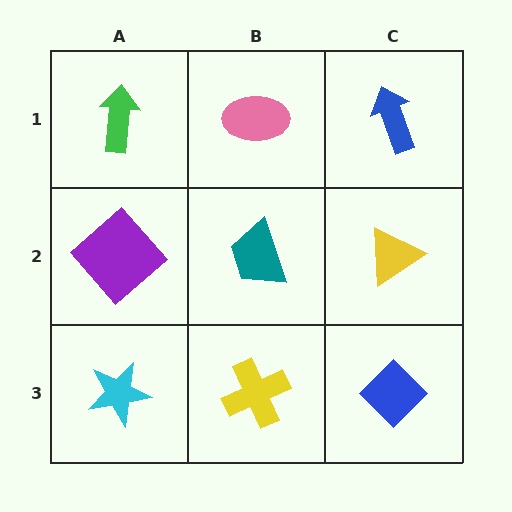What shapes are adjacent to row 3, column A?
A purple diamond (row 2, column A), a yellow cross (row 3, column B).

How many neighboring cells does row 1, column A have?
2.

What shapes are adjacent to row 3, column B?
A teal trapezoid (row 2, column B), a cyan star (row 3, column A), a blue diamond (row 3, column C).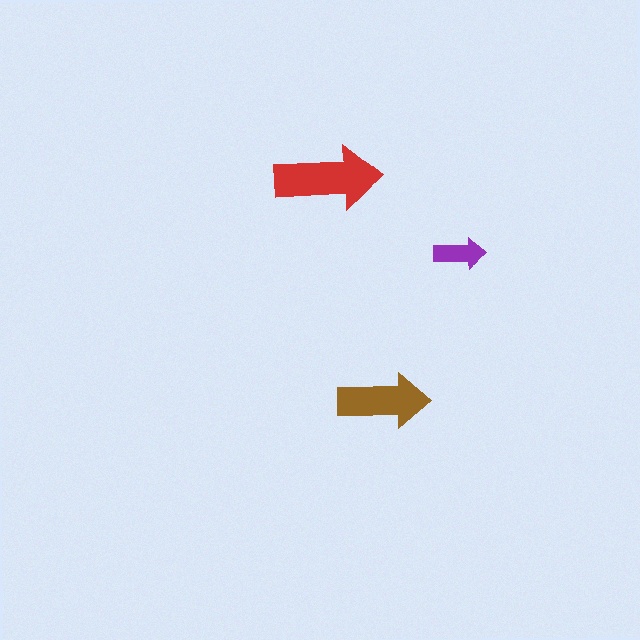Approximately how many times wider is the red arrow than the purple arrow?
About 2 times wider.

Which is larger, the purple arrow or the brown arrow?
The brown one.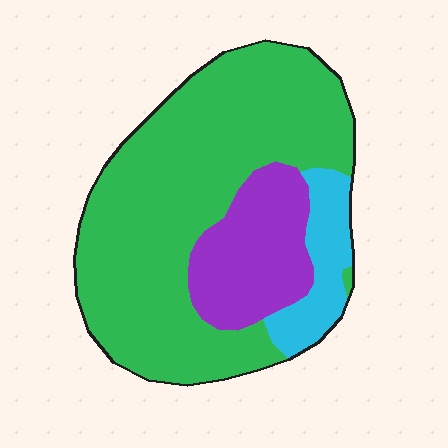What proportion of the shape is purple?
Purple covers around 20% of the shape.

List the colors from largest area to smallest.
From largest to smallest: green, purple, cyan.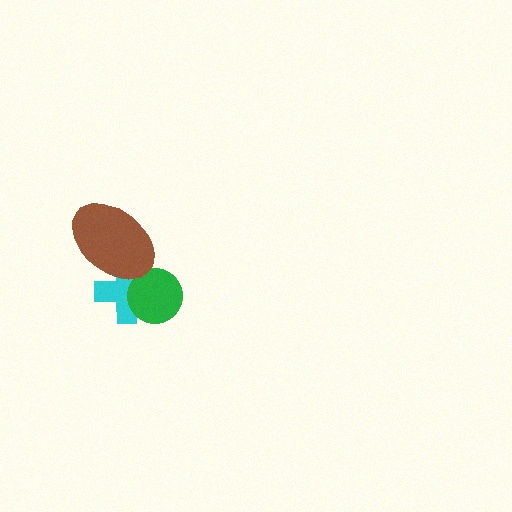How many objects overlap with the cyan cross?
2 objects overlap with the cyan cross.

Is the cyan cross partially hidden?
Yes, it is partially covered by another shape.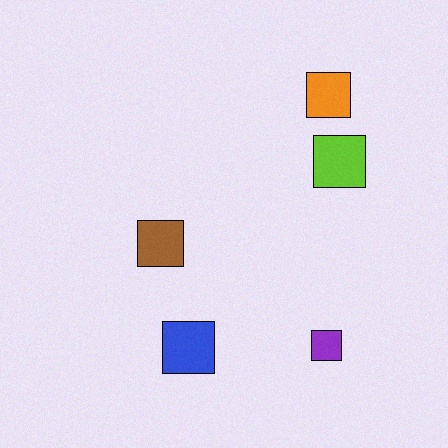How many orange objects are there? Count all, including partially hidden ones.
There is 1 orange object.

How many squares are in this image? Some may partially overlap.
There are 5 squares.